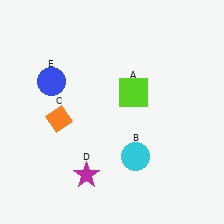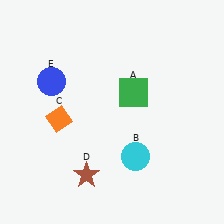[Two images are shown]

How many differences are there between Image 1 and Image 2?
There are 2 differences between the two images.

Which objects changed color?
A changed from lime to green. D changed from magenta to brown.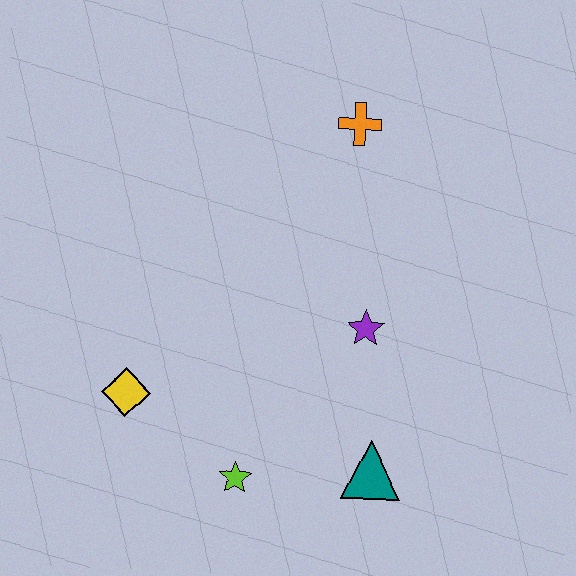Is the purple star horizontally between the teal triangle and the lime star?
Yes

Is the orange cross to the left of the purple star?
Yes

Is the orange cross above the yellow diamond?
Yes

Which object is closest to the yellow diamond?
The lime star is closest to the yellow diamond.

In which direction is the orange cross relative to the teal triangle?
The orange cross is above the teal triangle.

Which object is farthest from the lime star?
The orange cross is farthest from the lime star.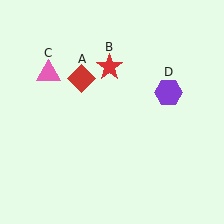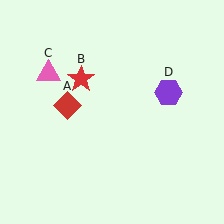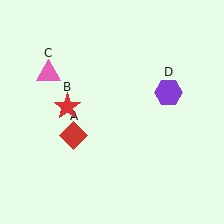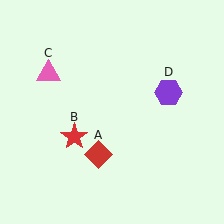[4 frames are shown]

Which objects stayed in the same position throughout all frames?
Pink triangle (object C) and purple hexagon (object D) remained stationary.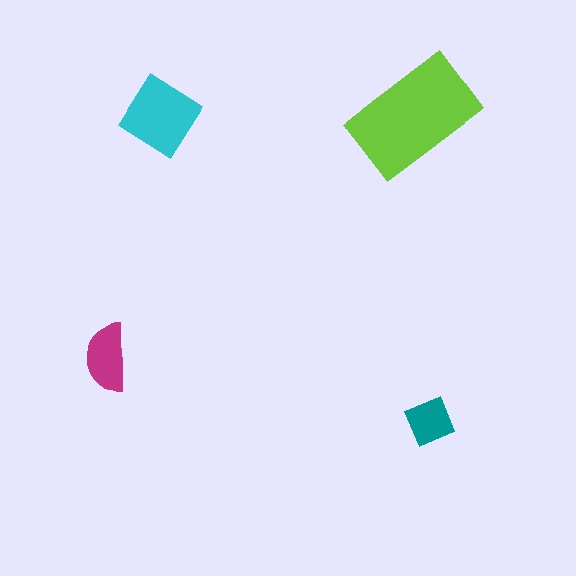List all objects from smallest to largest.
The teal square, the magenta semicircle, the cyan diamond, the lime rectangle.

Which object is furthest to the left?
The magenta semicircle is leftmost.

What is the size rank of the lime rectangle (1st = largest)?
1st.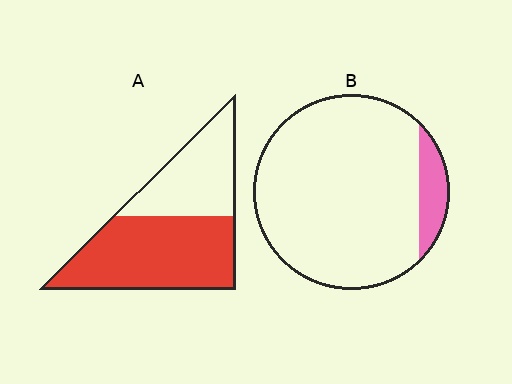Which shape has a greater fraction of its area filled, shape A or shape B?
Shape A.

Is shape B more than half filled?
No.